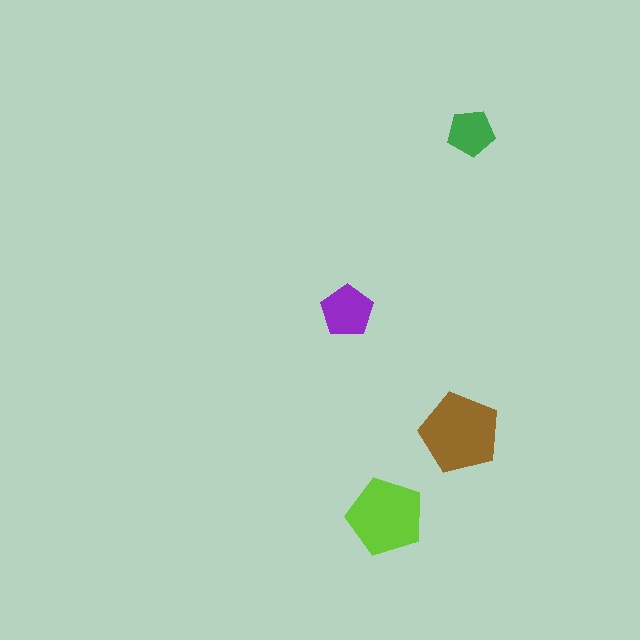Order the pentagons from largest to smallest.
the brown one, the lime one, the purple one, the green one.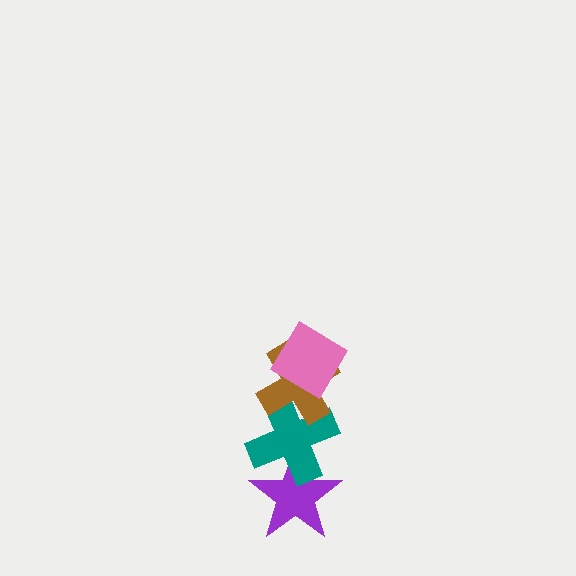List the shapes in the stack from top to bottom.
From top to bottom: the pink diamond, the brown cross, the teal cross, the purple star.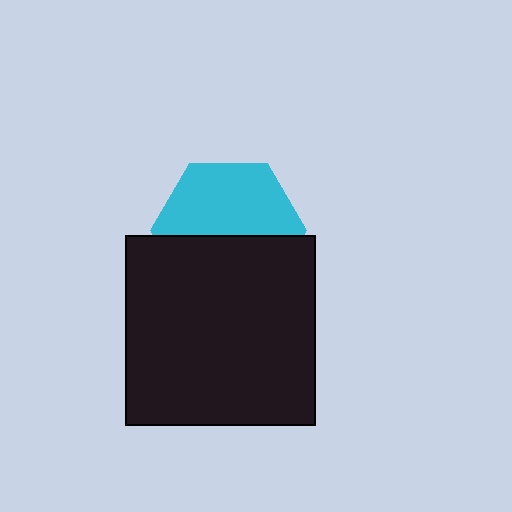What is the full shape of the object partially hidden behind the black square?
The partially hidden object is a cyan hexagon.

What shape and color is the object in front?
The object in front is a black square.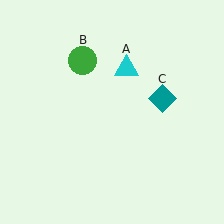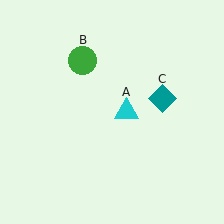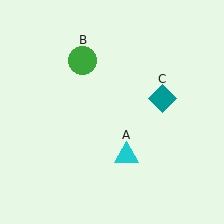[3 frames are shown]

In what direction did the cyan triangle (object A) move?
The cyan triangle (object A) moved down.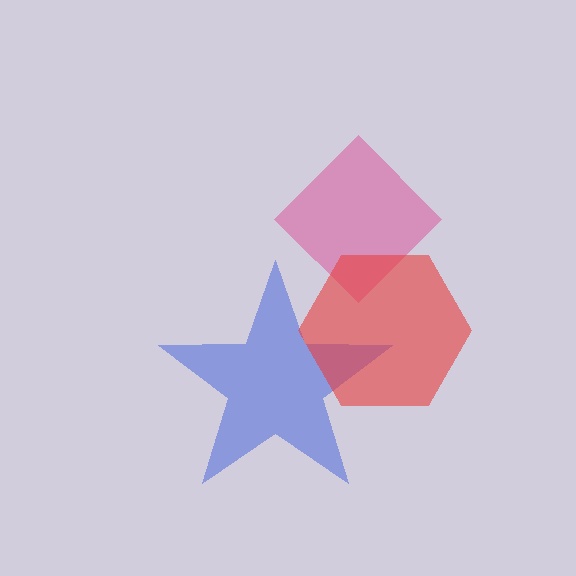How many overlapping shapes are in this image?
There are 3 overlapping shapes in the image.